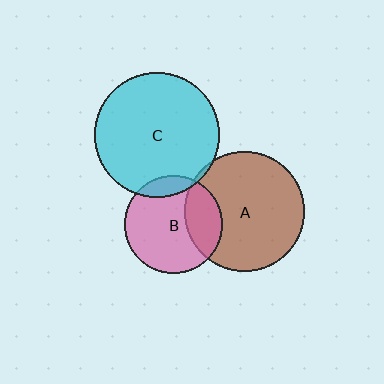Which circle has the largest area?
Circle C (cyan).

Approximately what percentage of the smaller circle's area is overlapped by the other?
Approximately 5%.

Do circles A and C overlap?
Yes.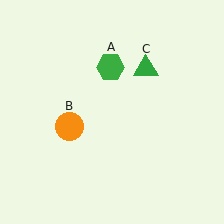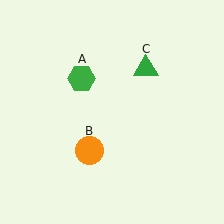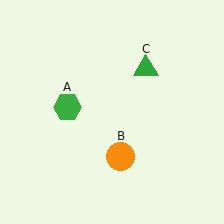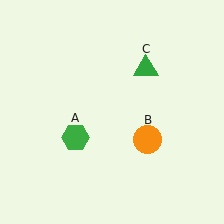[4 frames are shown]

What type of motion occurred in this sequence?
The green hexagon (object A), orange circle (object B) rotated counterclockwise around the center of the scene.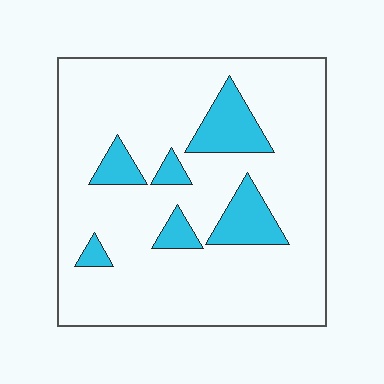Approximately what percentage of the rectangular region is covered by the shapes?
Approximately 15%.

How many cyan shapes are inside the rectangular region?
6.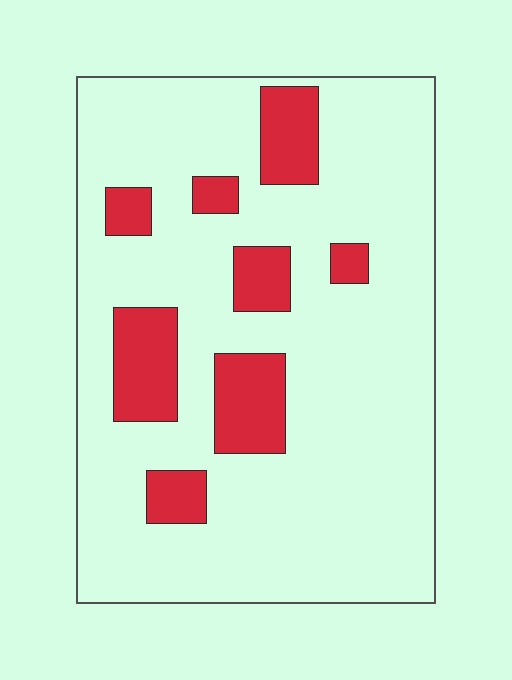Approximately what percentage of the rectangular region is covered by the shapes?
Approximately 20%.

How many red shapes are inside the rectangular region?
8.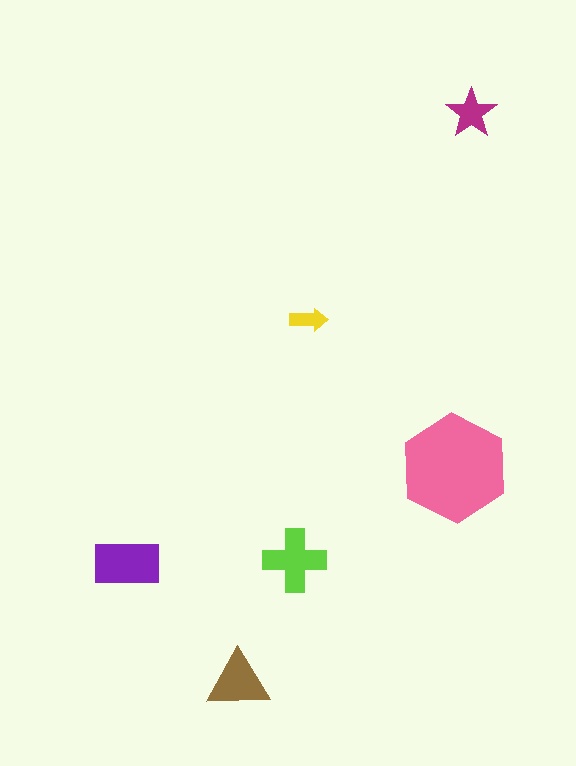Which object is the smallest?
The yellow arrow.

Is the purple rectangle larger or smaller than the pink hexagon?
Smaller.